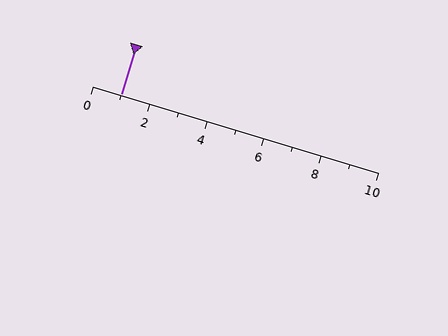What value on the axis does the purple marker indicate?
The marker indicates approximately 1.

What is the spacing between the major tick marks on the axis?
The major ticks are spaced 2 apart.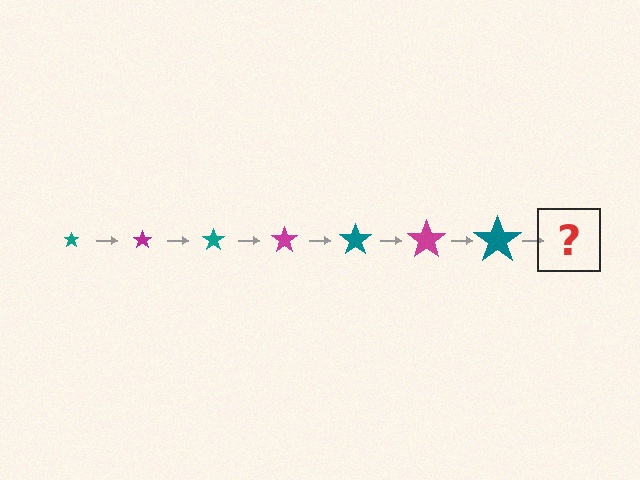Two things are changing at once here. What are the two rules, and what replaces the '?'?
The two rules are that the star grows larger each step and the color cycles through teal and magenta. The '?' should be a magenta star, larger than the previous one.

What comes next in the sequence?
The next element should be a magenta star, larger than the previous one.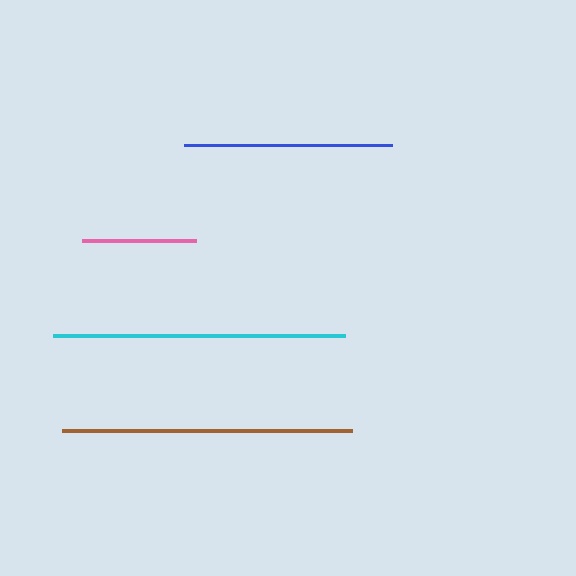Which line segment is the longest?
The cyan line is the longest at approximately 292 pixels.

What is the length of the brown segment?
The brown segment is approximately 290 pixels long.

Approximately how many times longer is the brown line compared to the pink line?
The brown line is approximately 2.5 times the length of the pink line.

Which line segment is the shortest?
The pink line is the shortest at approximately 114 pixels.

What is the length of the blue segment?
The blue segment is approximately 207 pixels long.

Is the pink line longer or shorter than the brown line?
The brown line is longer than the pink line.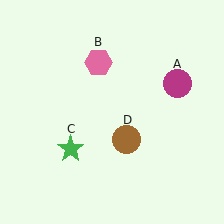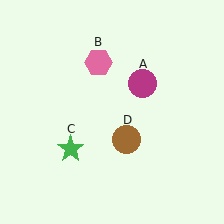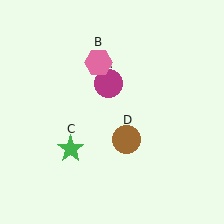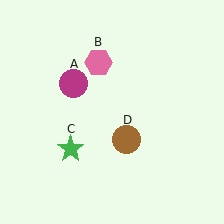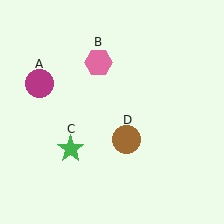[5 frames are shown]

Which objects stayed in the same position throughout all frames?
Pink hexagon (object B) and green star (object C) and brown circle (object D) remained stationary.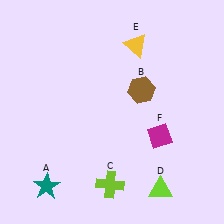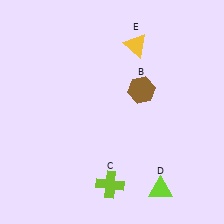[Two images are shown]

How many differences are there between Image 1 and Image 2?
There are 2 differences between the two images.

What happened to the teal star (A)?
The teal star (A) was removed in Image 2. It was in the bottom-left area of Image 1.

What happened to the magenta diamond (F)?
The magenta diamond (F) was removed in Image 2. It was in the bottom-right area of Image 1.